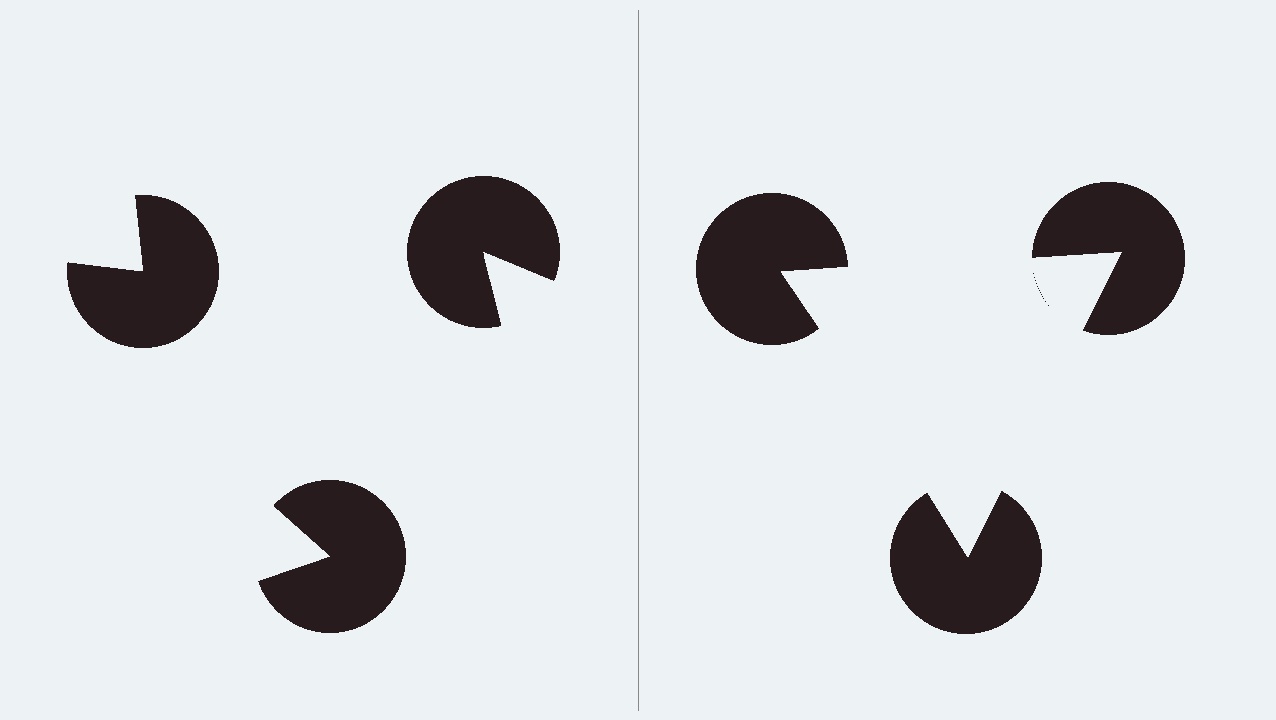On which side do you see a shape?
An illusory triangle appears on the right side. On the left side the wedge cuts are rotated, so no coherent shape forms.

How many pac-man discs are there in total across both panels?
6 — 3 on each side.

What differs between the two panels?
The pac-man discs are positioned identically on both sides; only the wedge orientations differ. On the right they align to a triangle; on the left they are misaligned.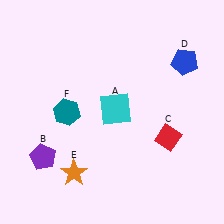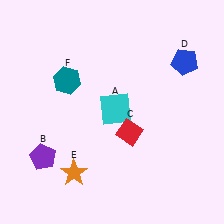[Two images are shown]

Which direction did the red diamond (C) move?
The red diamond (C) moved left.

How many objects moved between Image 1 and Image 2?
2 objects moved between the two images.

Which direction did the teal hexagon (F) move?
The teal hexagon (F) moved up.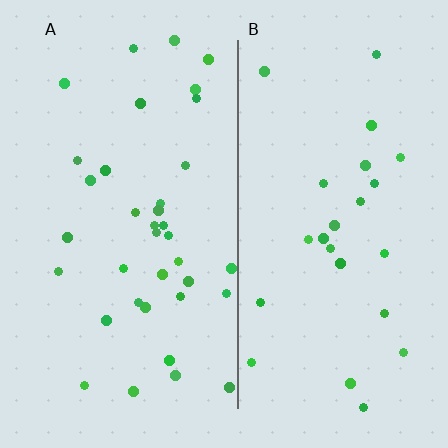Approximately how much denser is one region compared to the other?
Approximately 1.5× — region A over region B.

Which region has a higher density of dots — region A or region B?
A (the left).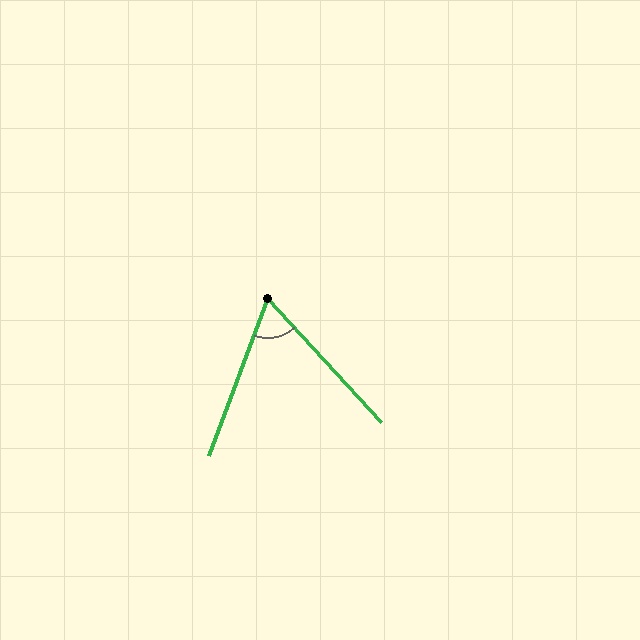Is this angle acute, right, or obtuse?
It is acute.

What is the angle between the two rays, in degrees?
Approximately 63 degrees.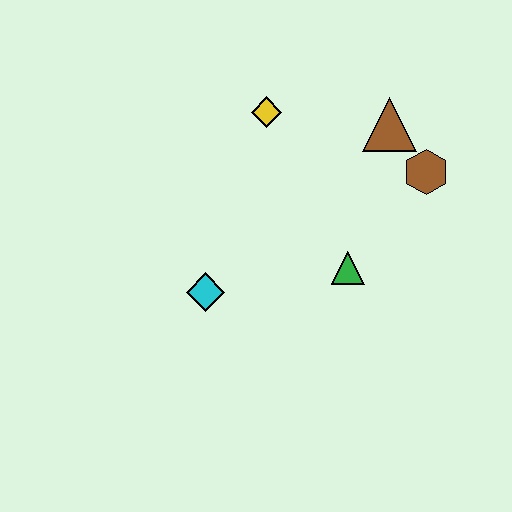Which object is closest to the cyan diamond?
The green triangle is closest to the cyan diamond.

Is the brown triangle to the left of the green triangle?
No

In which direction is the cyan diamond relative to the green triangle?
The cyan diamond is to the left of the green triangle.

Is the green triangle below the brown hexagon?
Yes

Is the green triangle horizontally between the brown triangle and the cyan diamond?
Yes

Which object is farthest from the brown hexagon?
The cyan diamond is farthest from the brown hexagon.